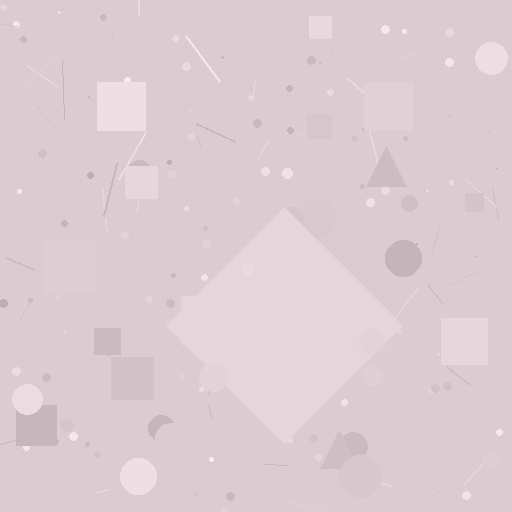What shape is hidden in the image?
A diamond is hidden in the image.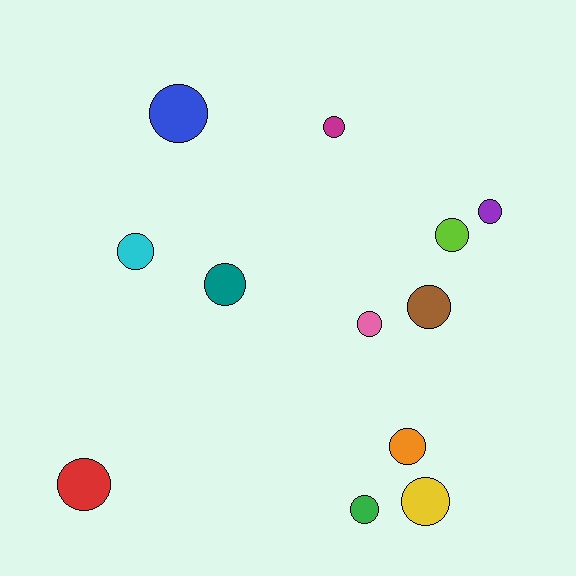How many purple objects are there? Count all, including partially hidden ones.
There is 1 purple object.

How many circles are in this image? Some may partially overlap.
There are 12 circles.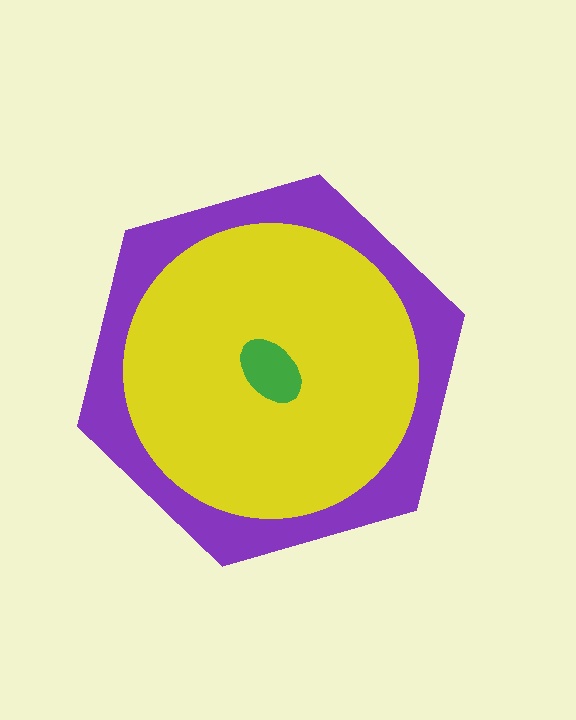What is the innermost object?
The green ellipse.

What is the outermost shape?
The purple hexagon.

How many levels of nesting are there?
3.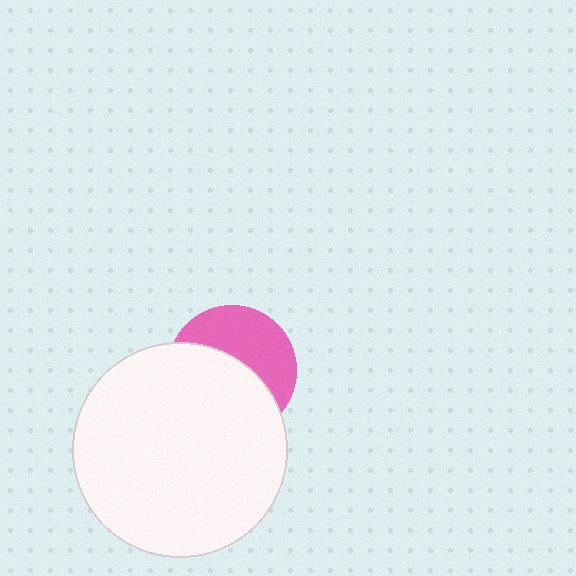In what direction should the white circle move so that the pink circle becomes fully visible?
The white circle should move down. That is the shortest direction to clear the overlap and leave the pink circle fully visible.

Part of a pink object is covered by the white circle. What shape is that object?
It is a circle.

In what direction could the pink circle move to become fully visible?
The pink circle could move up. That would shift it out from behind the white circle entirely.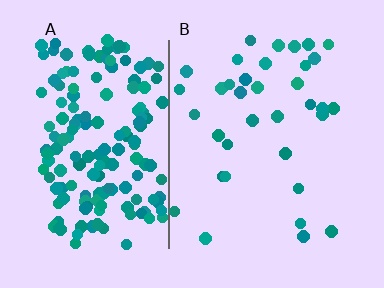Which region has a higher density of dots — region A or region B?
A (the left).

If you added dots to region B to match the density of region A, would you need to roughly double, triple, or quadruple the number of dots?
Approximately quadruple.